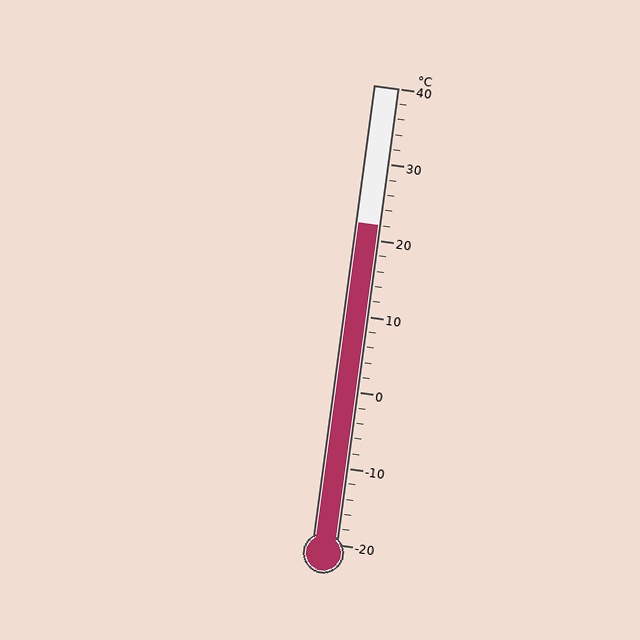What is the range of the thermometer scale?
The thermometer scale ranges from -20°C to 40°C.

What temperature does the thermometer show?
The thermometer shows approximately 22°C.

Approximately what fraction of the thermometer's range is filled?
The thermometer is filled to approximately 70% of its range.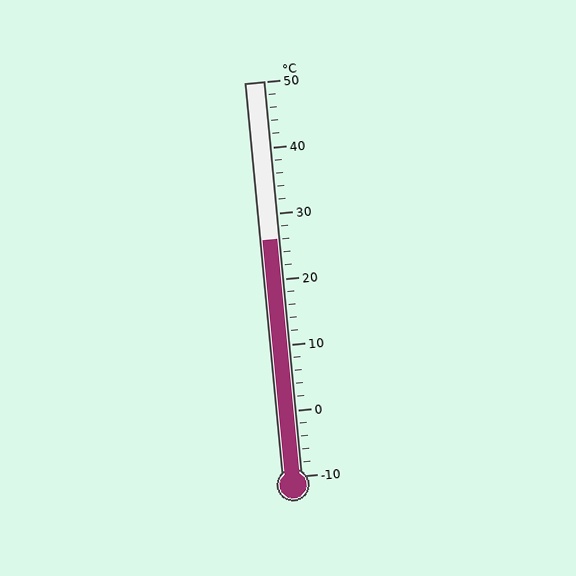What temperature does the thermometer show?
The thermometer shows approximately 26°C.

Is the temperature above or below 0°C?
The temperature is above 0°C.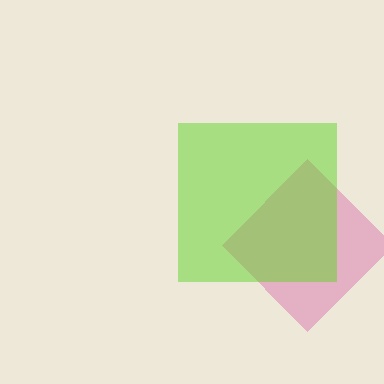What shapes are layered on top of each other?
The layered shapes are: a pink diamond, a lime square.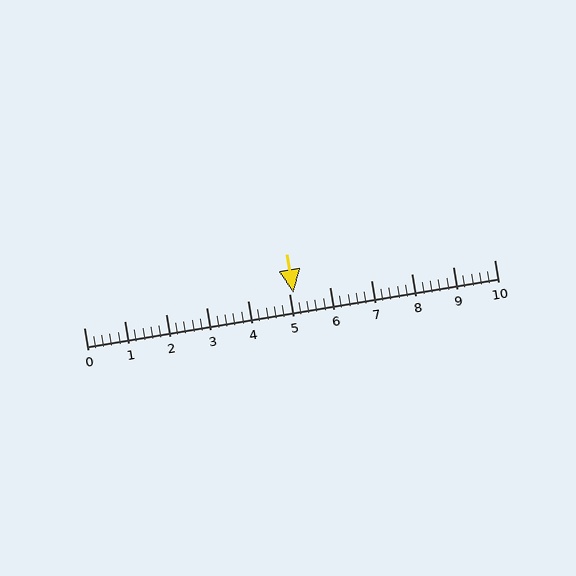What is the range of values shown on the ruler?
The ruler shows values from 0 to 10.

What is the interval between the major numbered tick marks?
The major tick marks are spaced 1 units apart.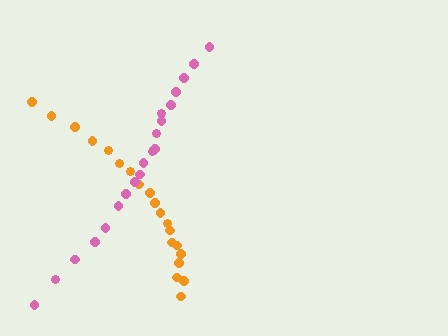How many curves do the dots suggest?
There are 2 distinct paths.